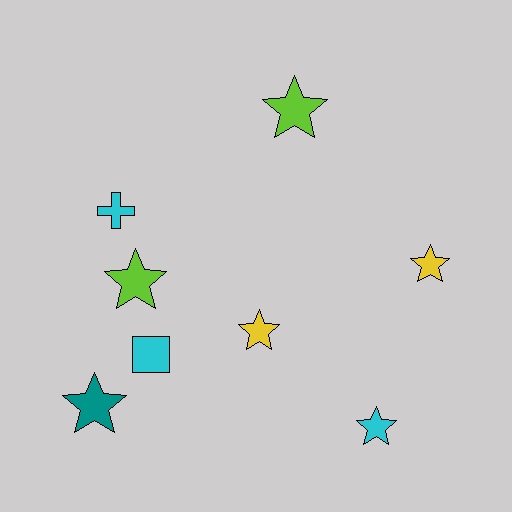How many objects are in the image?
There are 8 objects.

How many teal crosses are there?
There are no teal crosses.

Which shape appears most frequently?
Star, with 6 objects.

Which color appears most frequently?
Cyan, with 3 objects.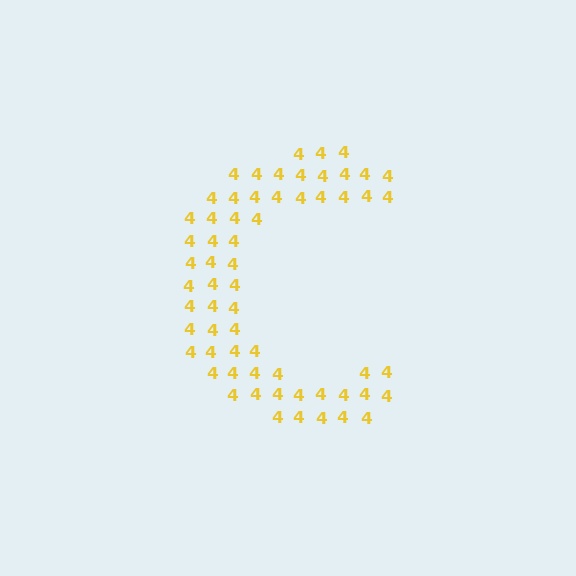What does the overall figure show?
The overall figure shows the letter C.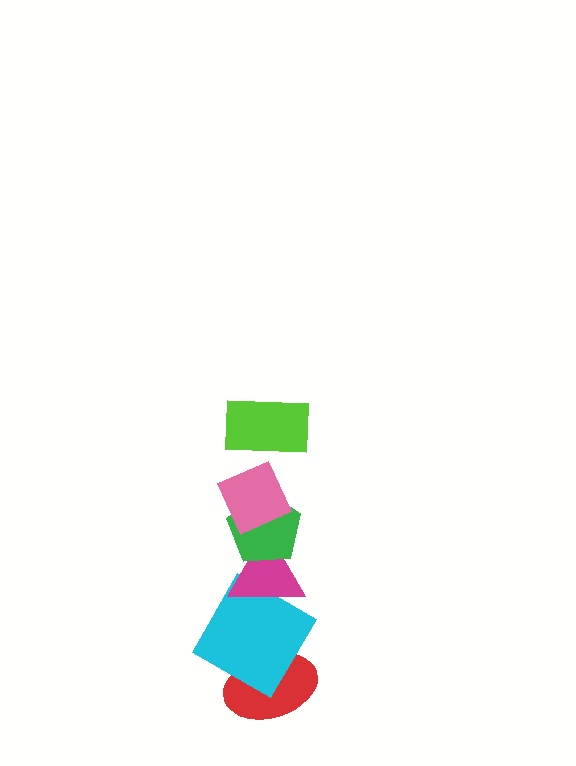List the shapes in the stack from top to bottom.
From top to bottom: the lime rectangle, the pink diamond, the green pentagon, the magenta triangle, the cyan diamond, the red ellipse.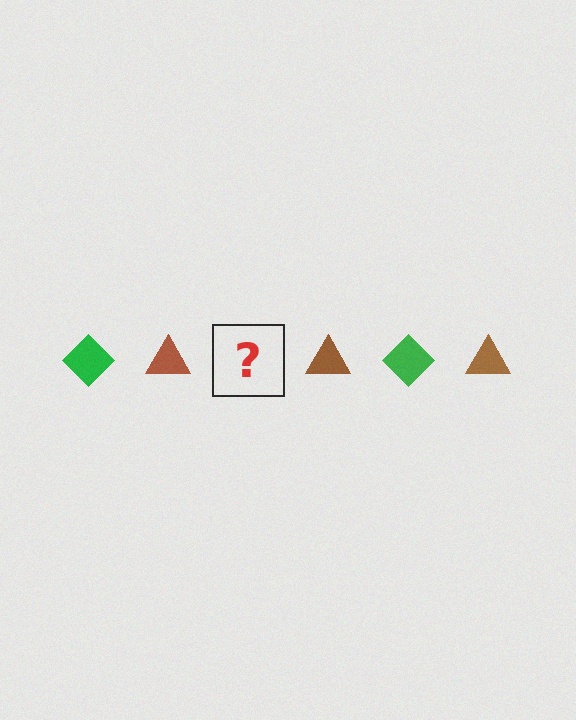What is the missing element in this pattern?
The missing element is a green diamond.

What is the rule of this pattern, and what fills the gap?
The rule is that the pattern alternates between green diamond and brown triangle. The gap should be filled with a green diamond.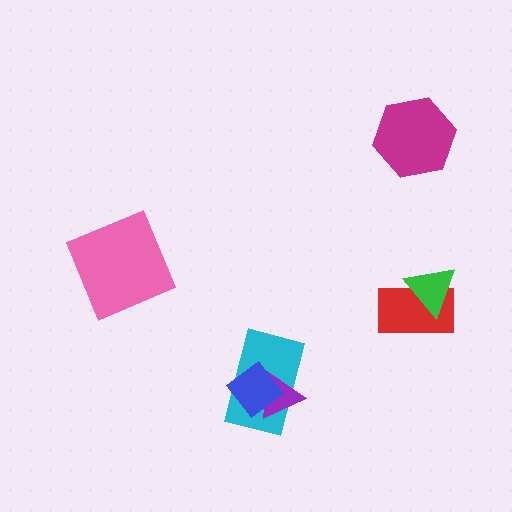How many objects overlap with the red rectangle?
1 object overlaps with the red rectangle.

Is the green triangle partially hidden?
No, no other shape covers it.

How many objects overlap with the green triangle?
1 object overlaps with the green triangle.